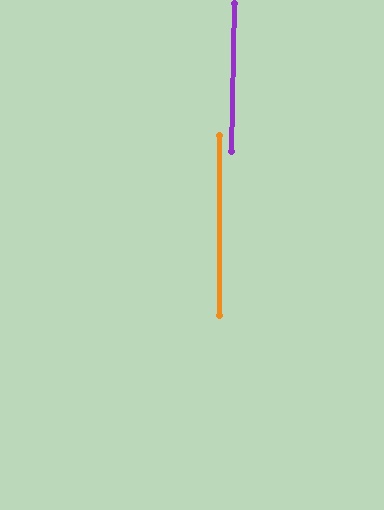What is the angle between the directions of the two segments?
Approximately 1 degree.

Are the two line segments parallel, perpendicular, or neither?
Parallel — their directions differ by only 0.9°.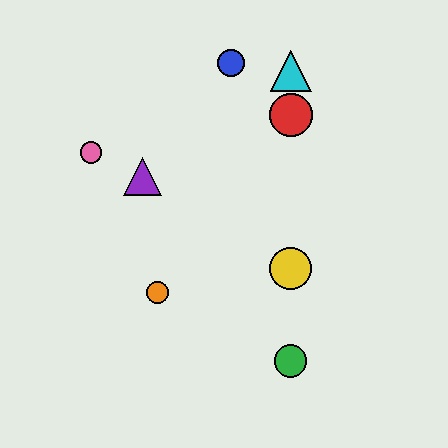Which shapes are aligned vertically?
The red circle, the green circle, the yellow circle, the cyan triangle are aligned vertically.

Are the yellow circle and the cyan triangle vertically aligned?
Yes, both are at x≈291.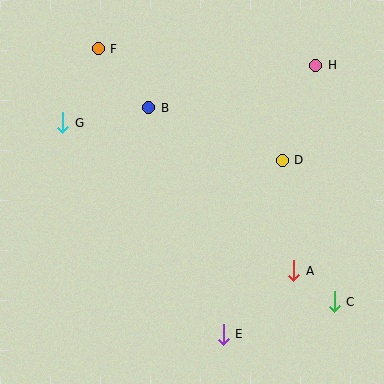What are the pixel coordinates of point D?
Point D is at (282, 160).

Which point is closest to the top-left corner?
Point F is closest to the top-left corner.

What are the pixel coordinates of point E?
Point E is at (223, 334).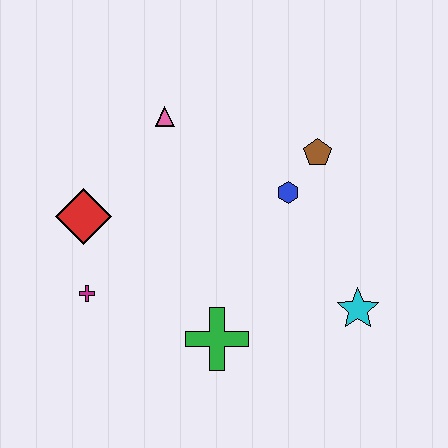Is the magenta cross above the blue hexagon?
No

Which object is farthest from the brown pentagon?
The magenta cross is farthest from the brown pentagon.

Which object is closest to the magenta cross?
The red diamond is closest to the magenta cross.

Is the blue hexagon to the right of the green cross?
Yes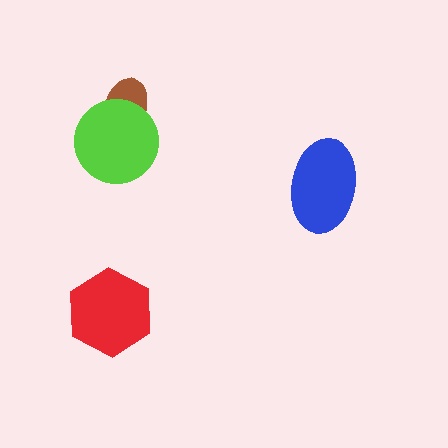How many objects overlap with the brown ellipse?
1 object overlaps with the brown ellipse.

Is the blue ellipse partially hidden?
No, no other shape covers it.